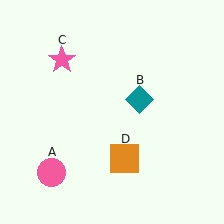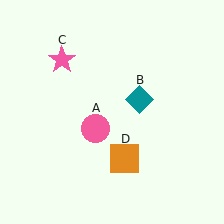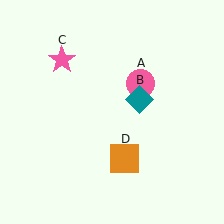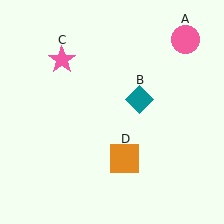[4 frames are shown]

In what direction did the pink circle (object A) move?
The pink circle (object A) moved up and to the right.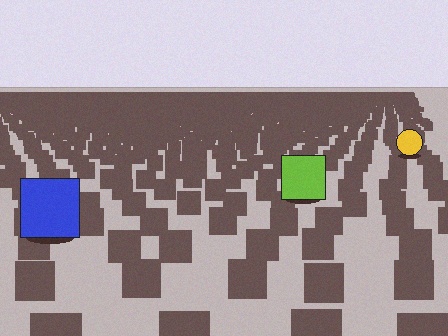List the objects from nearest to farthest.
From nearest to farthest: the blue square, the lime square, the yellow circle.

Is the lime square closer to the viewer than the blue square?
No. The blue square is closer — you can tell from the texture gradient: the ground texture is coarser near it.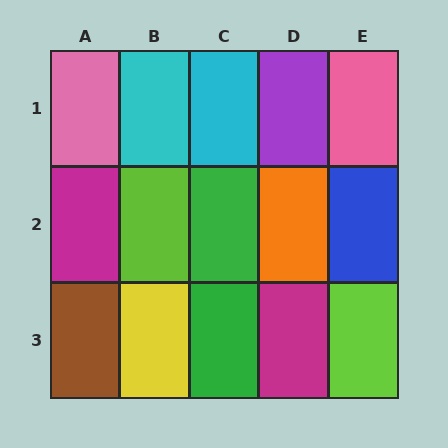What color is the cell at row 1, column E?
Pink.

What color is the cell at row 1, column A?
Pink.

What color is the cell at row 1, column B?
Cyan.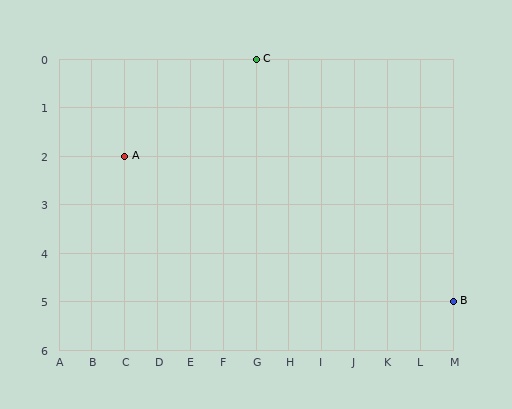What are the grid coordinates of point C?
Point C is at grid coordinates (G, 0).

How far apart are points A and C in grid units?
Points A and C are 4 columns and 2 rows apart (about 4.5 grid units diagonally).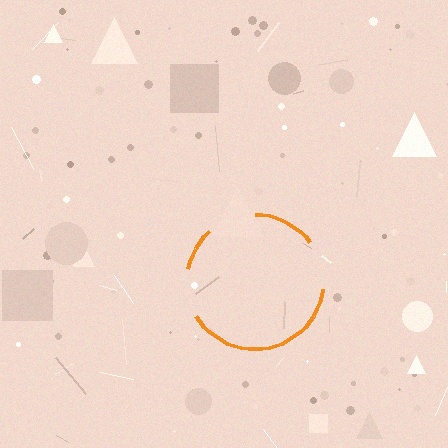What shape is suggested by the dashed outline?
The dashed outline suggests a circle.